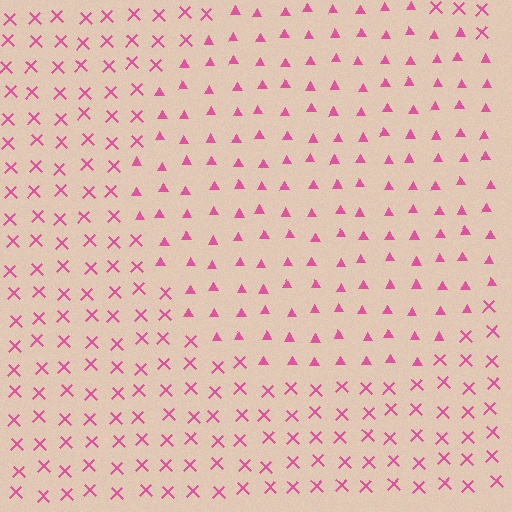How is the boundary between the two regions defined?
The boundary is defined by a change in element shape: triangles inside vs. X marks outside. All elements share the same color and spacing.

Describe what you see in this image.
The image is filled with small pink elements arranged in a uniform grid. A circle-shaped region contains triangles, while the surrounding area contains X marks. The boundary is defined purely by the change in element shape.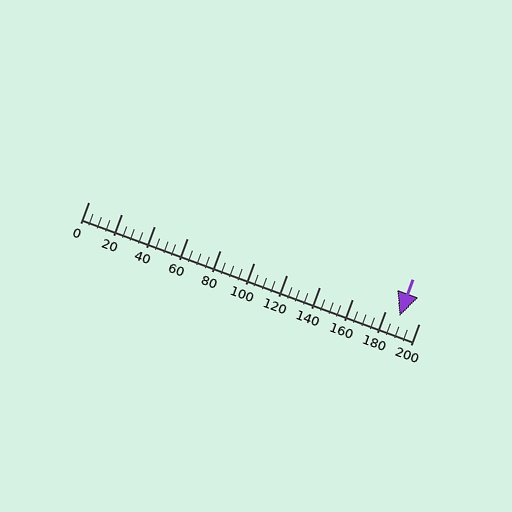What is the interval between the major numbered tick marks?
The major tick marks are spaced 20 units apart.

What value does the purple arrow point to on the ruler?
The purple arrow points to approximately 188.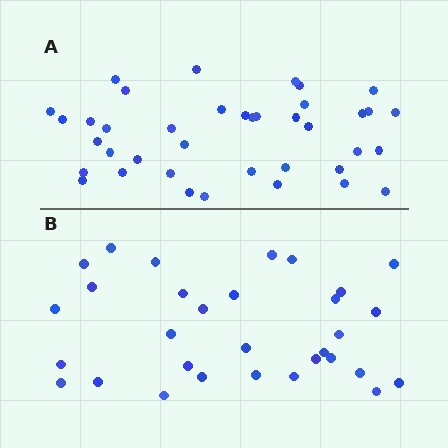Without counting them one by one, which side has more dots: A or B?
Region A (the top region) has more dots.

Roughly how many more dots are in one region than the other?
Region A has roughly 8 or so more dots than region B.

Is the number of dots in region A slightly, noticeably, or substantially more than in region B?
Region A has noticeably more, but not dramatically so. The ratio is roughly 1.3 to 1.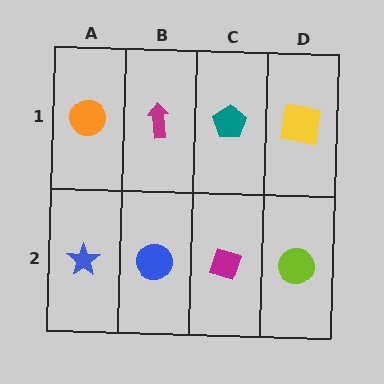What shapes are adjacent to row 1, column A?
A blue star (row 2, column A), a magenta arrow (row 1, column B).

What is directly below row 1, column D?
A lime circle.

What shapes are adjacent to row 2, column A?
An orange circle (row 1, column A), a blue circle (row 2, column B).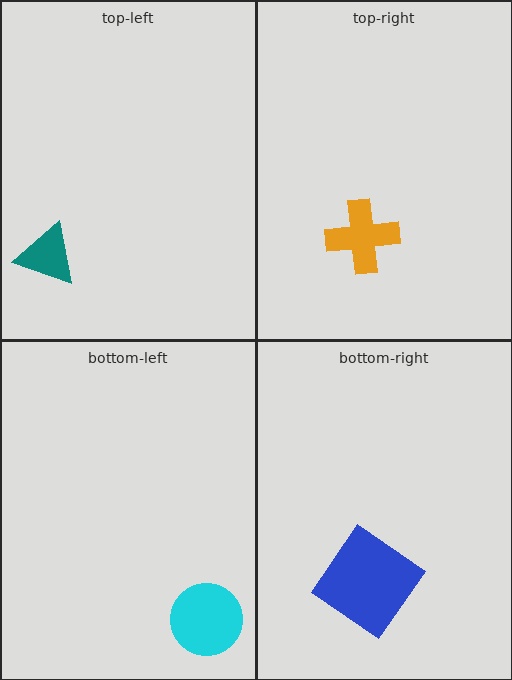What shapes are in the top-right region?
The orange cross.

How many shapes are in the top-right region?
1.